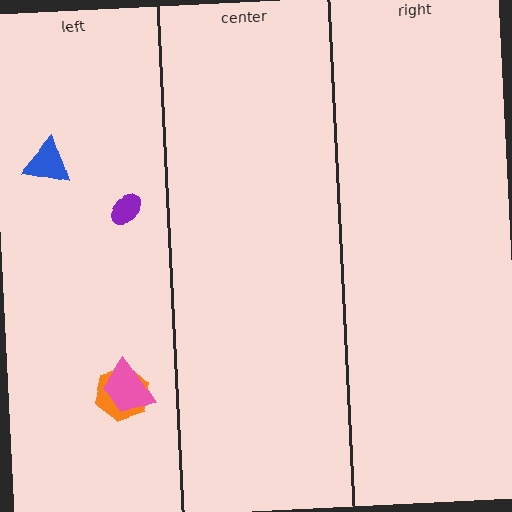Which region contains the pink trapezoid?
The left region.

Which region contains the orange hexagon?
The left region.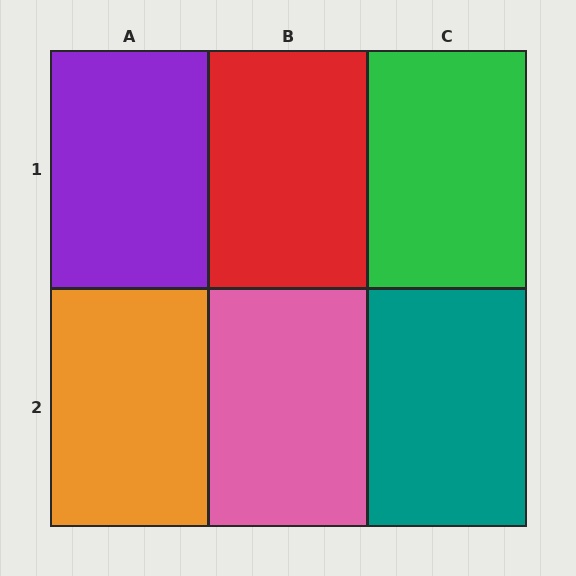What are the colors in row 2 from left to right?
Orange, pink, teal.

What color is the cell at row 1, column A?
Purple.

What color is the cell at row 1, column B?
Red.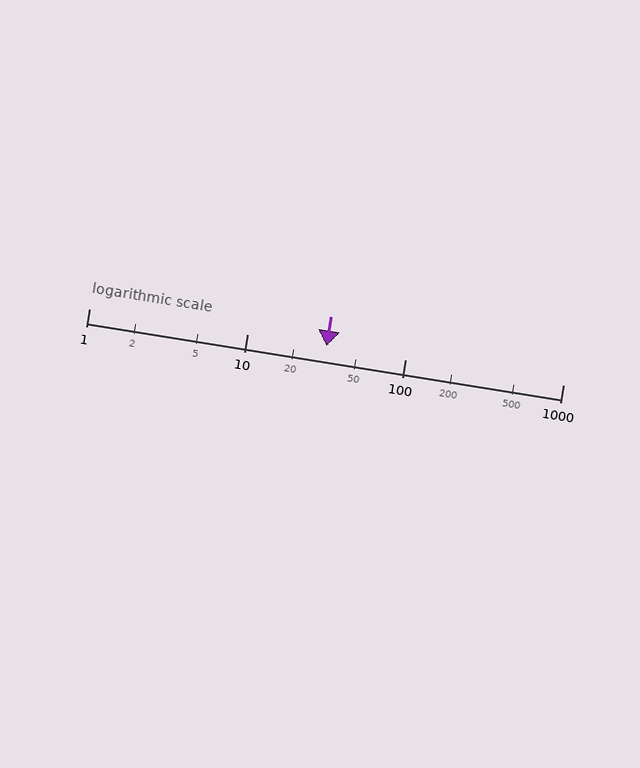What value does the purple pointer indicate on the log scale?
The pointer indicates approximately 32.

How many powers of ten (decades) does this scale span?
The scale spans 3 decades, from 1 to 1000.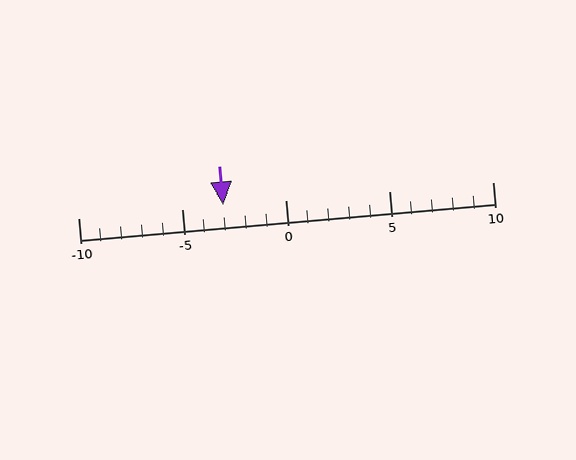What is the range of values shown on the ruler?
The ruler shows values from -10 to 10.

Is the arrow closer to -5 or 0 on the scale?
The arrow is closer to -5.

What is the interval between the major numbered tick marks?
The major tick marks are spaced 5 units apart.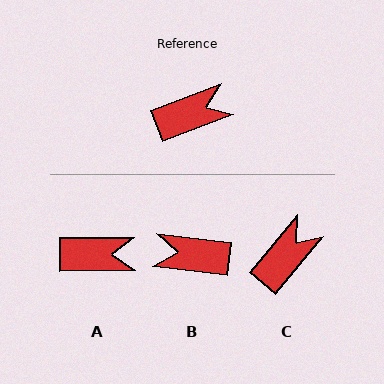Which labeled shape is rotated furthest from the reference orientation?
B, about 152 degrees away.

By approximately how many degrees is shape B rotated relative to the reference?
Approximately 152 degrees counter-clockwise.